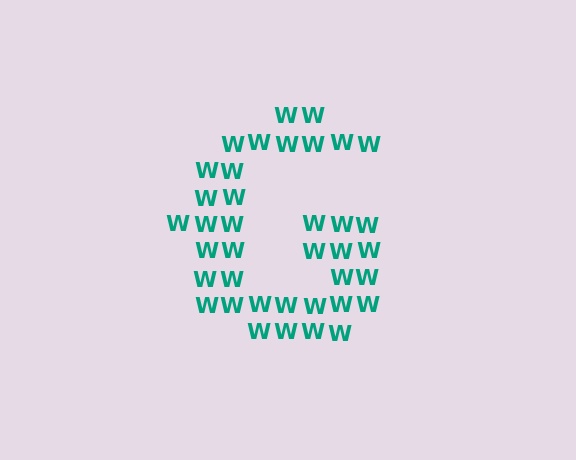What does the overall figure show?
The overall figure shows the letter G.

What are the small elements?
The small elements are letter W's.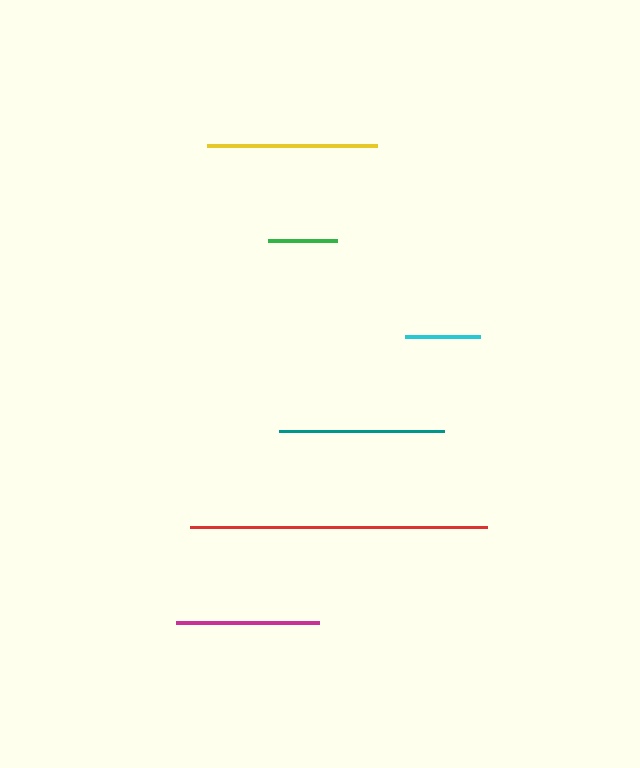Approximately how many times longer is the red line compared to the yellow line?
The red line is approximately 1.7 times the length of the yellow line.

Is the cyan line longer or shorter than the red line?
The red line is longer than the cyan line.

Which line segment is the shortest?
The green line is the shortest at approximately 69 pixels.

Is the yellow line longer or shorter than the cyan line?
The yellow line is longer than the cyan line.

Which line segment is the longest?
The red line is the longest at approximately 297 pixels.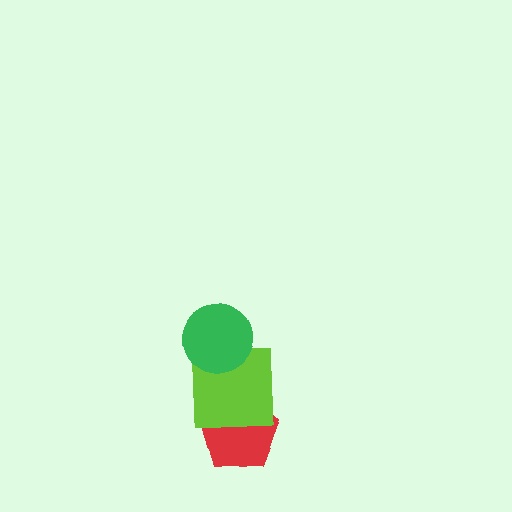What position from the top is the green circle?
The green circle is 1st from the top.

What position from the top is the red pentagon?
The red pentagon is 3rd from the top.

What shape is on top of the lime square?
The green circle is on top of the lime square.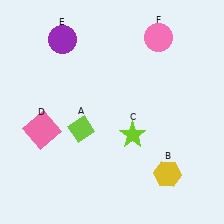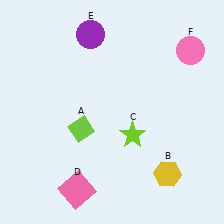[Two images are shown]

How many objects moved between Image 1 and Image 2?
3 objects moved between the two images.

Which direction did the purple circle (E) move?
The purple circle (E) moved right.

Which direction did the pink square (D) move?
The pink square (D) moved down.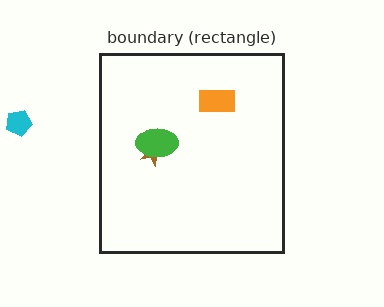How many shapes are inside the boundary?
3 inside, 1 outside.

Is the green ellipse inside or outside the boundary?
Inside.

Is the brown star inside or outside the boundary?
Inside.